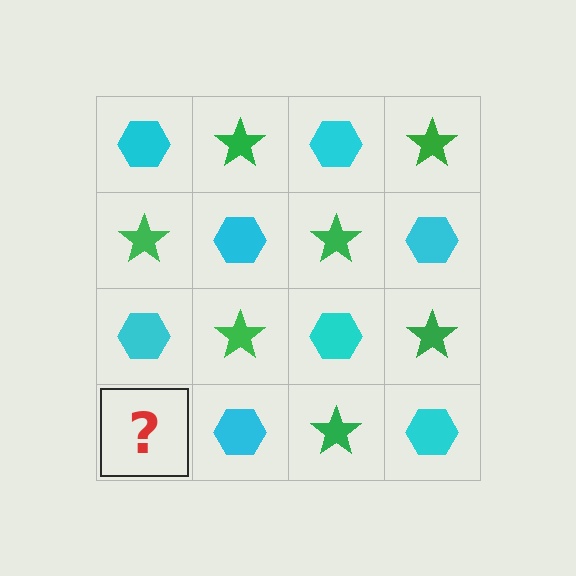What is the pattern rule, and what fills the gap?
The rule is that it alternates cyan hexagon and green star in a checkerboard pattern. The gap should be filled with a green star.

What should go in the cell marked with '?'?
The missing cell should contain a green star.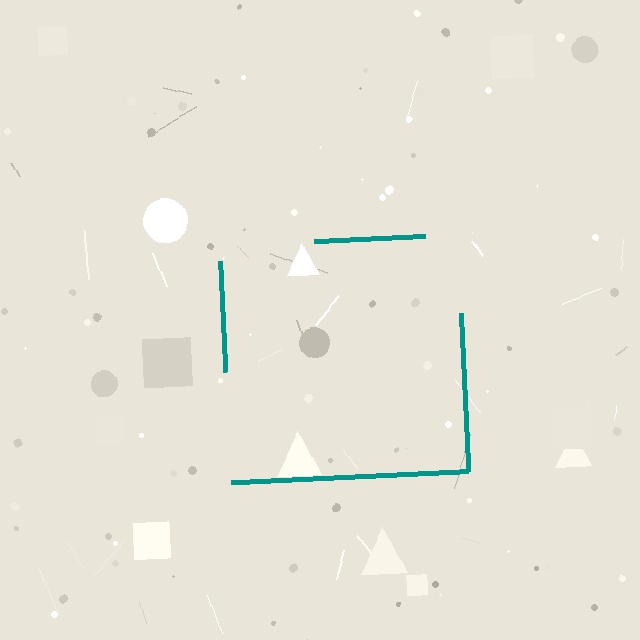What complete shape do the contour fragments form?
The contour fragments form a square.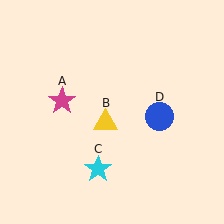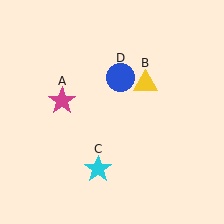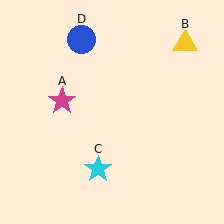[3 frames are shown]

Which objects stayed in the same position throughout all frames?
Magenta star (object A) and cyan star (object C) remained stationary.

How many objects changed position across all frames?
2 objects changed position: yellow triangle (object B), blue circle (object D).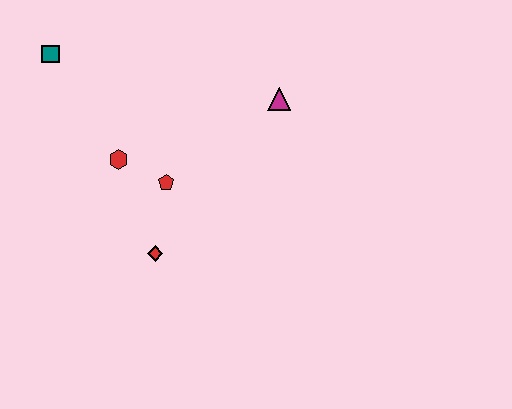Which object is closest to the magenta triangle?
The red pentagon is closest to the magenta triangle.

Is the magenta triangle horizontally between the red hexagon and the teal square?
No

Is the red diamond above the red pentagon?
No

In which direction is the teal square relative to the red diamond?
The teal square is above the red diamond.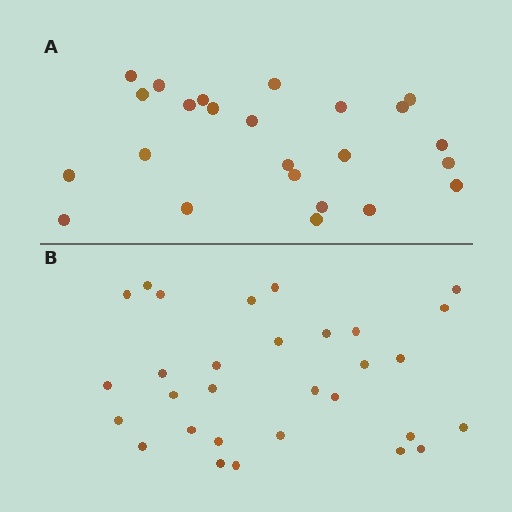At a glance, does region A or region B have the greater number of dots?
Region B (the bottom region) has more dots.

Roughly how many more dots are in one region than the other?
Region B has about 6 more dots than region A.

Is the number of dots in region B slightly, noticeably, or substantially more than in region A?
Region B has noticeably more, but not dramatically so. The ratio is roughly 1.2 to 1.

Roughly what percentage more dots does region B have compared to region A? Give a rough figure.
About 25% more.